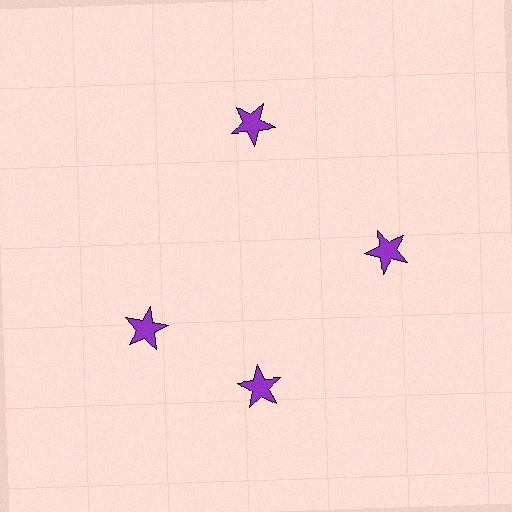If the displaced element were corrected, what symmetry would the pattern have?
It would have 4-fold rotational symmetry — the pattern would map onto itself every 90 degrees.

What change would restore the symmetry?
The symmetry would be restored by rotating it back into even spacing with its neighbors so that all 4 stars sit at equal angles and equal distance from the center.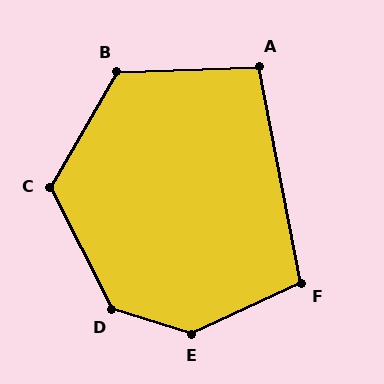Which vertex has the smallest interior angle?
A, at approximately 99 degrees.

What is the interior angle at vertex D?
Approximately 134 degrees (obtuse).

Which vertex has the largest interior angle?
E, at approximately 138 degrees.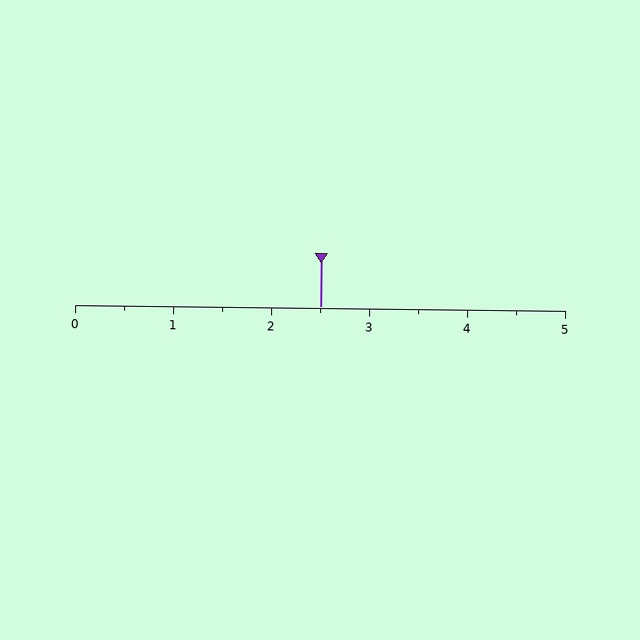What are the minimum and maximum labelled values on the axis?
The axis runs from 0 to 5.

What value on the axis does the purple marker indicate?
The marker indicates approximately 2.5.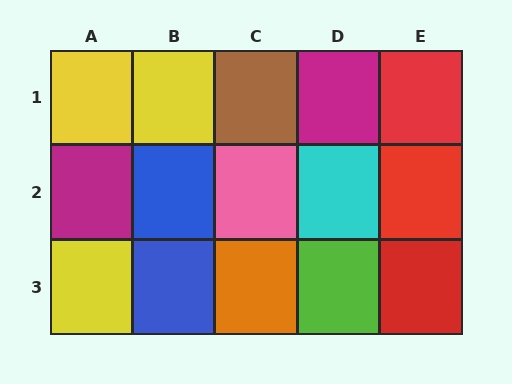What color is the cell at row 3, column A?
Yellow.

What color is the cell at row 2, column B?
Blue.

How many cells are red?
3 cells are red.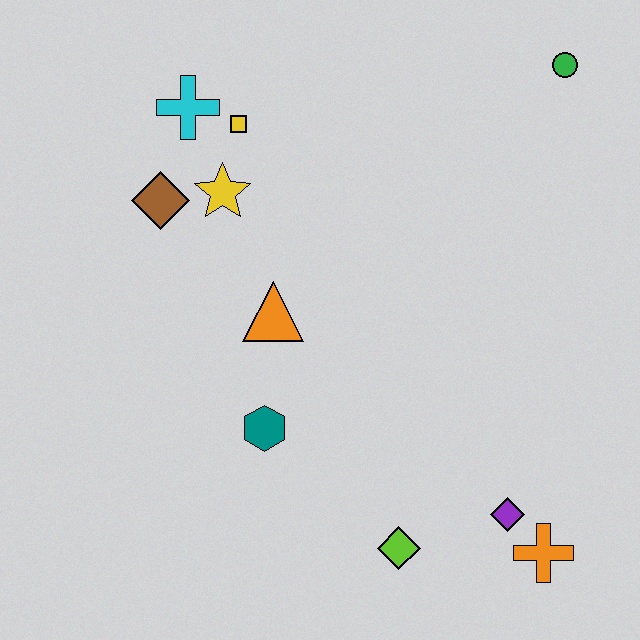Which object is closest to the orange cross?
The purple diamond is closest to the orange cross.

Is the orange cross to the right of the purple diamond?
Yes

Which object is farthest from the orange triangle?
The green circle is farthest from the orange triangle.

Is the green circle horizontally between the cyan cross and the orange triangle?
No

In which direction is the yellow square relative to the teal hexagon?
The yellow square is above the teal hexagon.